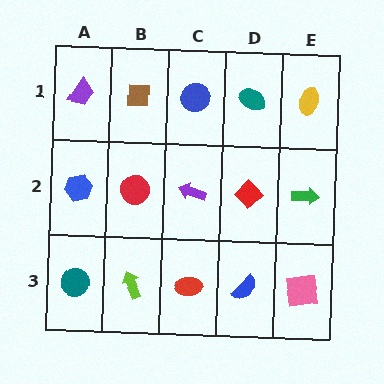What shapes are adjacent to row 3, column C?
A purple arrow (row 2, column C), a lime arrow (row 3, column B), a blue semicircle (row 3, column D).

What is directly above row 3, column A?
A blue hexagon.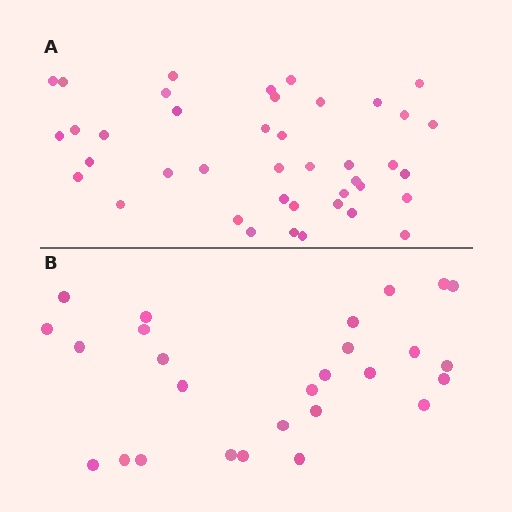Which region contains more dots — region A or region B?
Region A (the top region) has more dots.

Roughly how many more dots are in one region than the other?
Region A has approximately 15 more dots than region B.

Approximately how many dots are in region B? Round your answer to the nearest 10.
About 30 dots. (The exact count is 27, which rounds to 30.)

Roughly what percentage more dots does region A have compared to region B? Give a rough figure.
About 50% more.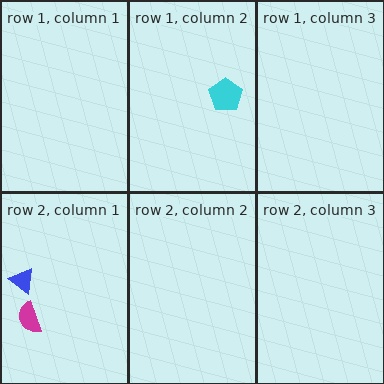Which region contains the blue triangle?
The row 2, column 1 region.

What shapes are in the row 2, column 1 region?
The blue triangle, the magenta semicircle.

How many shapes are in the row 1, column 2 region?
1.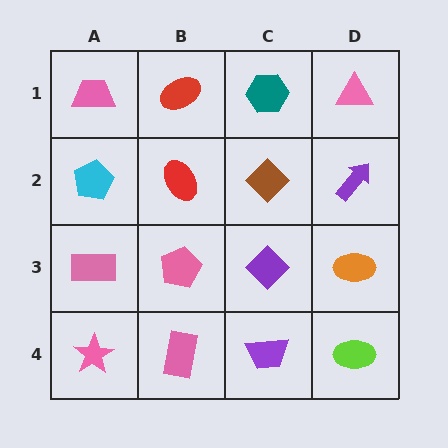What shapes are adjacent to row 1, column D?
A purple arrow (row 2, column D), a teal hexagon (row 1, column C).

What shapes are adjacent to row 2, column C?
A teal hexagon (row 1, column C), a purple diamond (row 3, column C), a red ellipse (row 2, column B), a purple arrow (row 2, column D).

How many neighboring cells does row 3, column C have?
4.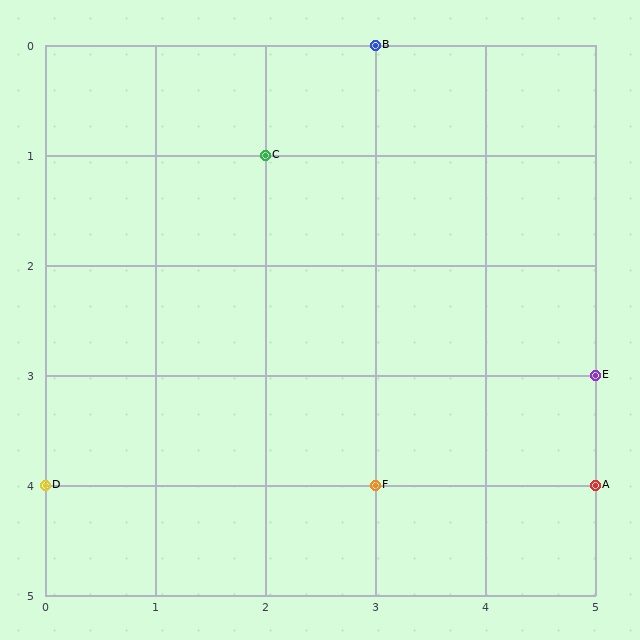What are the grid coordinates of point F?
Point F is at grid coordinates (3, 4).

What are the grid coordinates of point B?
Point B is at grid coordinates (3, 0).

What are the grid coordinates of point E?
Point E is at grid coordinates (5, 3).